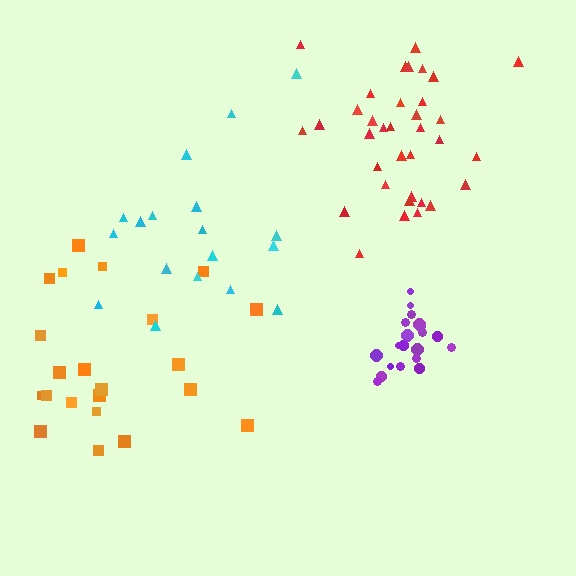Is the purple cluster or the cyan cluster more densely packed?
Purple.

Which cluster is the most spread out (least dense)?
Cyan.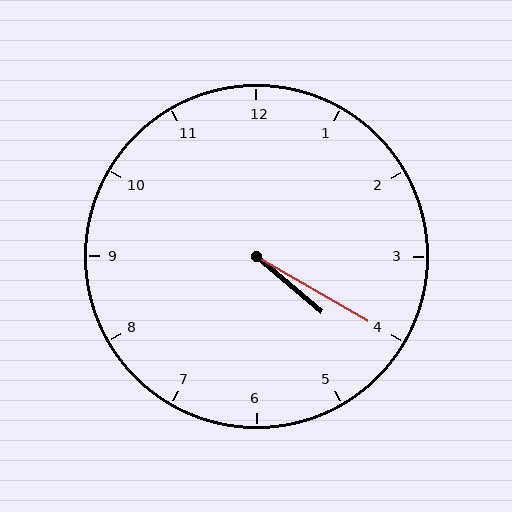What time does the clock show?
4:20.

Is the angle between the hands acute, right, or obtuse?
It is acute.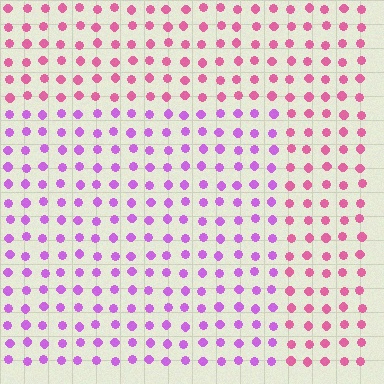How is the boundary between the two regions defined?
The boundary is defined purely by a slight shift in hue (about 41 degrees). Spacing, size, and orientation are identical on both sides.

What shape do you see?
I see a rectangle.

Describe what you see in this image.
The image is filled with small pink elements in a uniform arrangement. A rectangle-shaped region is visible where the elements are tinted to a slightly different hue, forming a subtle color boundary.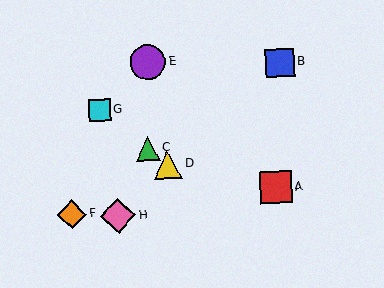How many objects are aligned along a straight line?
3 objects (C, D, G) are aligned along a straight line.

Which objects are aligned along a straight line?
Objects C, D, G are aligned along a straight line.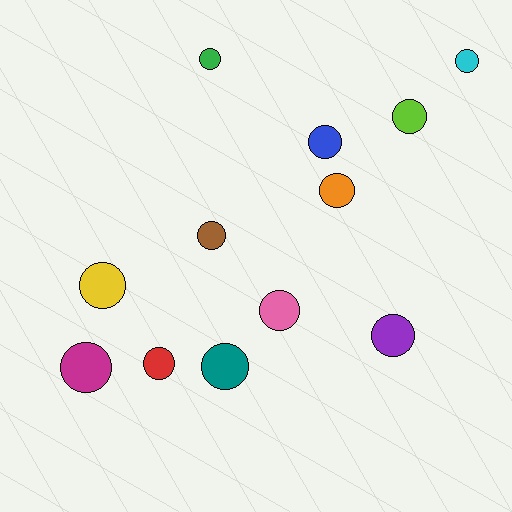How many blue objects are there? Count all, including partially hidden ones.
There is 1 blue object.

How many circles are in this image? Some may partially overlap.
There are 12 circles.